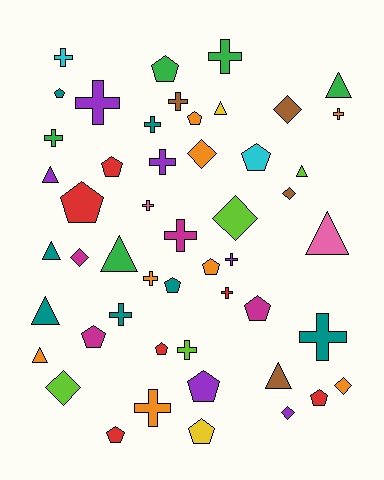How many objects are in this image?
There are 50 objects.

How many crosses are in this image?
There are 17 crosses.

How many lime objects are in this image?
There are 4 lime objects.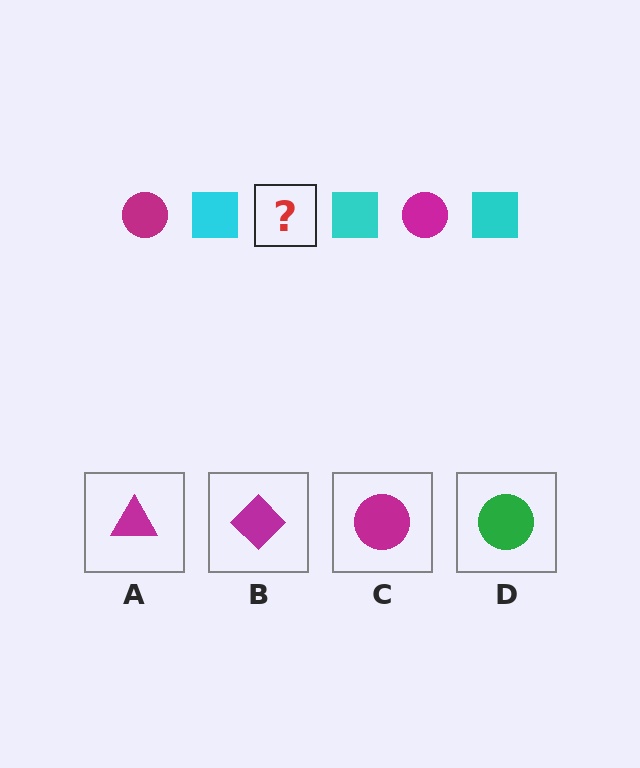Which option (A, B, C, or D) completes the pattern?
C.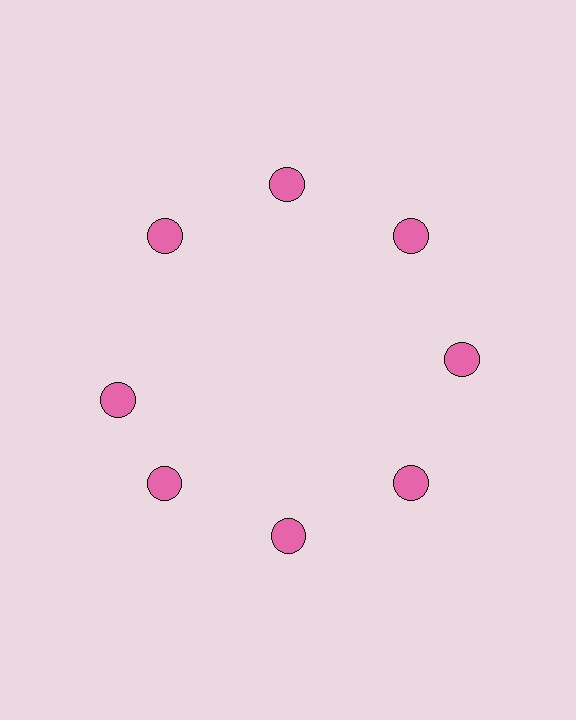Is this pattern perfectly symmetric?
No. The 8 pink circles are arranged in a ring, but one element near the 9 o'clock position is rotated out of alignment along the ring, breaking the 8-fold rotational symmetry.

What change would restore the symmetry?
The symmetry would be restored by rotating it back into even spacing with its neighbors so that all 8 circles sit at equal angles and equal distance from the center.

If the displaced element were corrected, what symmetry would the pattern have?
It would have 8-fold rotational symmetry — the pattern would map onto itself every 45 degrees.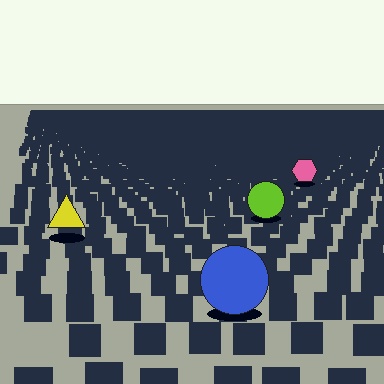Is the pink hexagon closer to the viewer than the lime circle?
No. The lime circle is closer — you can tell from the texture gradient: the ground texture is coarser near it.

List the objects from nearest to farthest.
From nearest to farthest: the blue circle, the yellow triangle, the lime circle, the pink hexagon.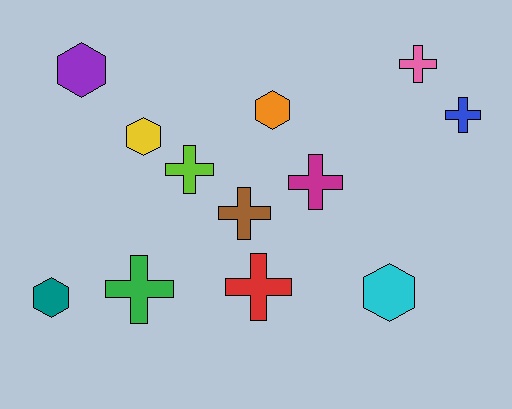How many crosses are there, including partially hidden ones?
There are 7 crosses.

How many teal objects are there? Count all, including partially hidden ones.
There is 1 teal object.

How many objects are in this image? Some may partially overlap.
There are 12 objects.